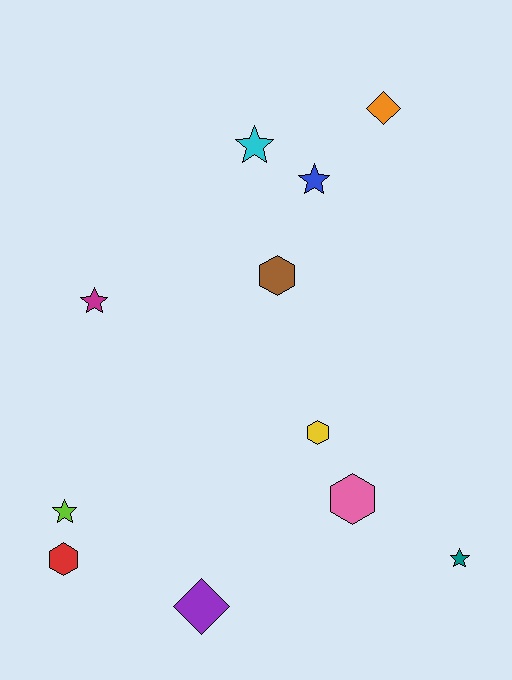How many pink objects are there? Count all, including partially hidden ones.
There is 1 pink object.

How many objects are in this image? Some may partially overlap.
There are 11 objects.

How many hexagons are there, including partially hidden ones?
There are 4 hexagons.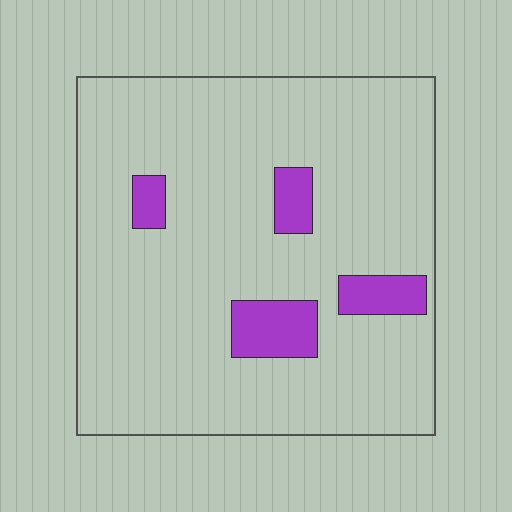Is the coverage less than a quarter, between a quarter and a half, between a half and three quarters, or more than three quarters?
Less than a quarter.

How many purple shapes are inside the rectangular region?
4.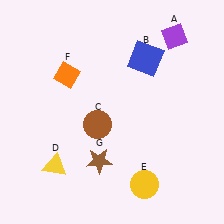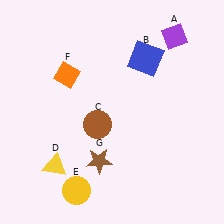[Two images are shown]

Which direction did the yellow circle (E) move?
The yellow circle (E) moved left.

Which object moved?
The yellow circle (E) moved left.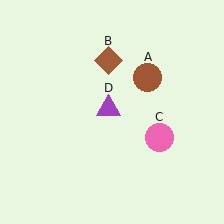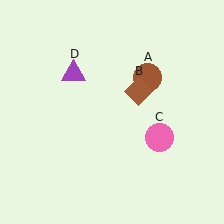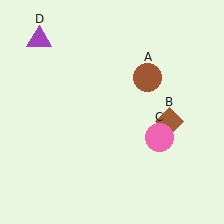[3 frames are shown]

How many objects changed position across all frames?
2 objects changed position: brown diamond (object B), purple triangle (object D).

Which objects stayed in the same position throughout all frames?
Brown circle (object A) and pink circle (object C) remained stationary.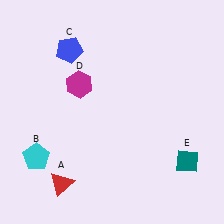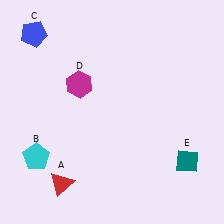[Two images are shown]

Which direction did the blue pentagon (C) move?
The blue pentagon (C) moved left.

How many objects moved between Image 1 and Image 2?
1 object moved between the two images.